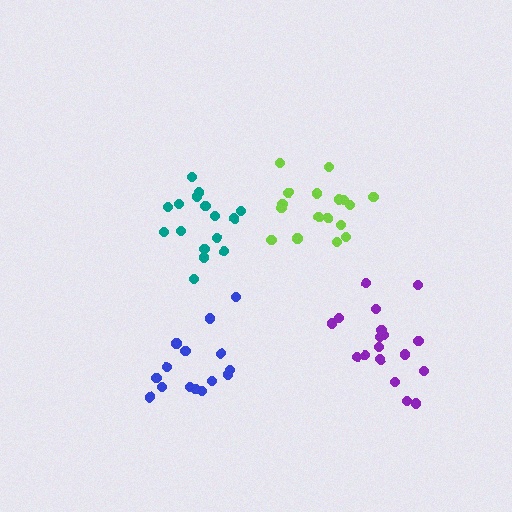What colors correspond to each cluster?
The clusters are colored: lime, teal, purple, blue.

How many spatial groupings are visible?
There are 4 spatial groupings.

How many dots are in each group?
Group 1: 17 dots, Group 2: 16 dots, Group 3: 18 dots, Group 4: 15 dots (66 total).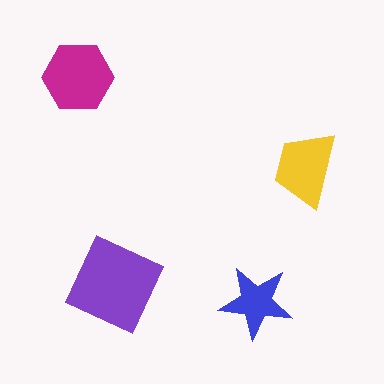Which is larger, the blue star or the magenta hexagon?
The magenta hexagon.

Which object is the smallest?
The blue star.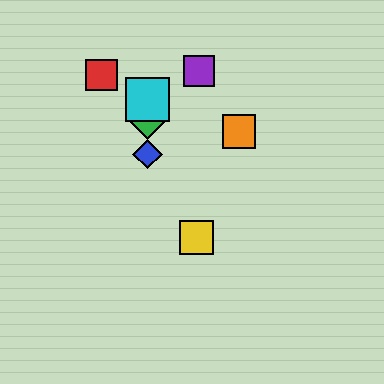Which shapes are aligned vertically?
The blue diamond, the green diamond, the cyan square are aligned vertically.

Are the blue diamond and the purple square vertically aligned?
No, the blue diamond is at x≈147 and the purple square is at x≈199.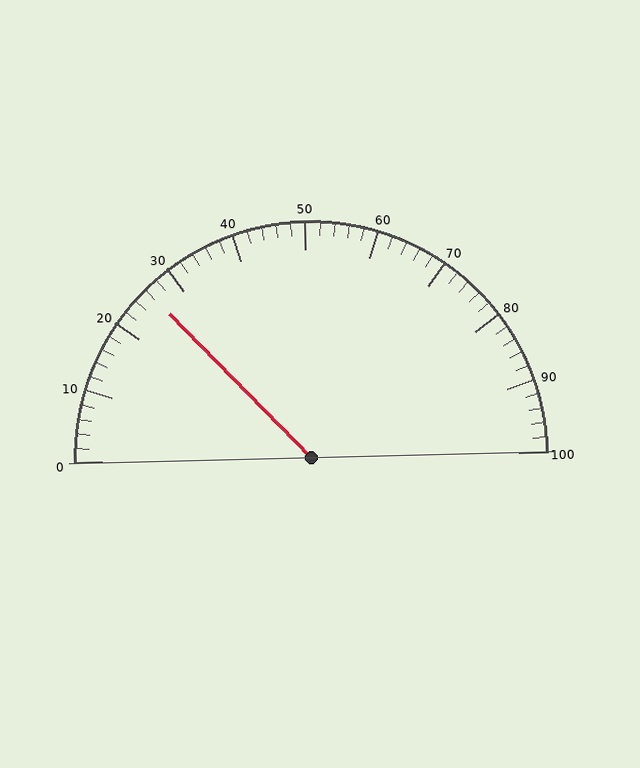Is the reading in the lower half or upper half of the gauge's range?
The reading is in the lower half of the range (0 to 100).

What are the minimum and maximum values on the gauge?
The gauge ranges from 0 to 100.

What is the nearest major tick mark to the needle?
The nearest major tick mark is 30.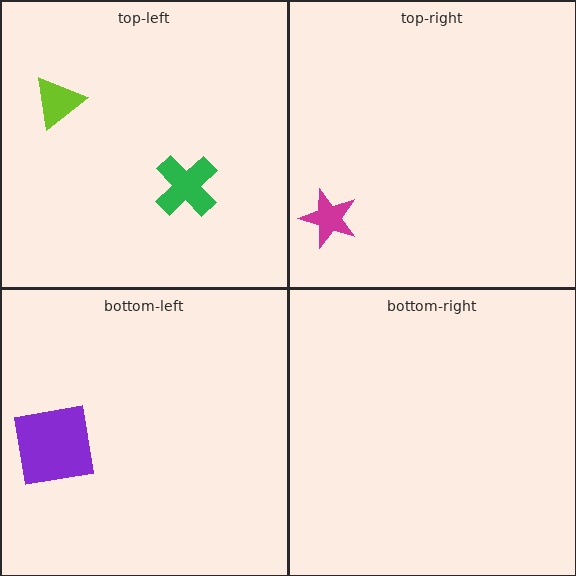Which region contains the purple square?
The bottom-left region.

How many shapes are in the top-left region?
2.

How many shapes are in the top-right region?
1.